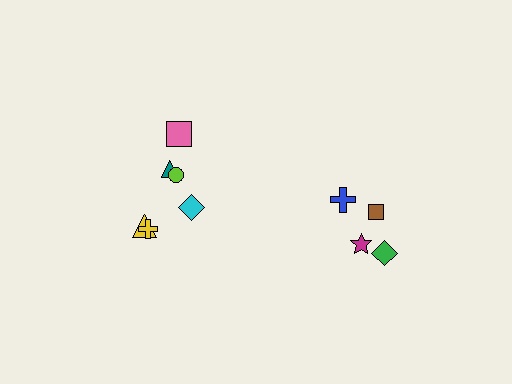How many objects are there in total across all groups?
There are 10 objects.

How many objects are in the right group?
There are 4 objects.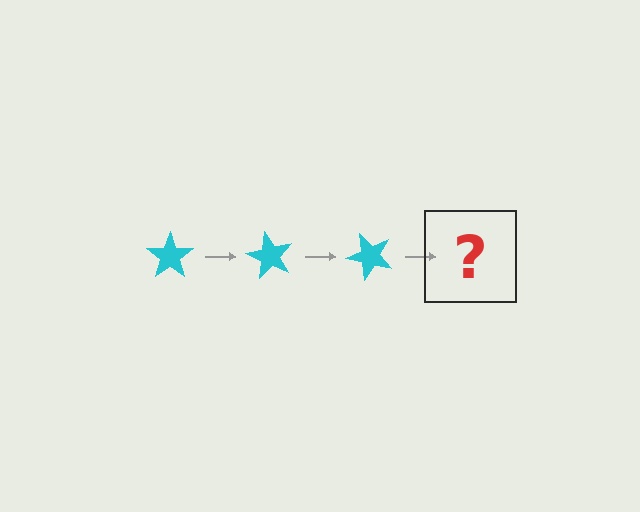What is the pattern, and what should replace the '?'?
The pattern is that the star rotates 60 degrees each step. The '?' should be a cyan star rotated 180 degrees.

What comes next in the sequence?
The next element should be a cyan star rotated 180 degrees.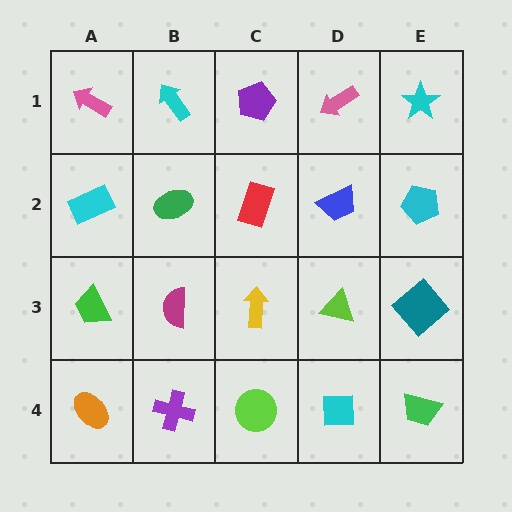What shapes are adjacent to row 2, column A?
A pink arrow (row 1, column A), a green trapezoid (row 3, column A), a green ellipse (row 2, column B).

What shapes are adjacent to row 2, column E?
A cyan star (row 1, column E), a teal diamond (row 3, column E), a blue trapezoid (row 2, column D).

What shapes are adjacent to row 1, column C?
A red rectangle (row 2, column C), a cyan arrow (row 1, column B), a pink arrow (row 1, column D).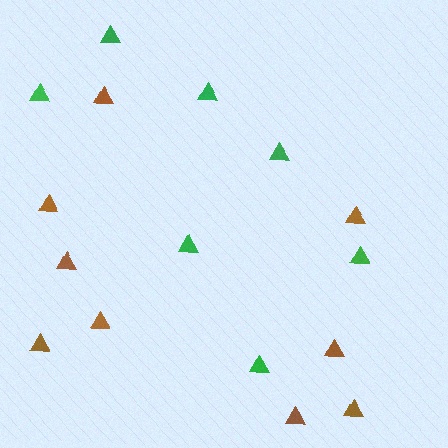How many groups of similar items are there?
There are 2 groups: one group of green triangles (7) and one group of brown triangles (9).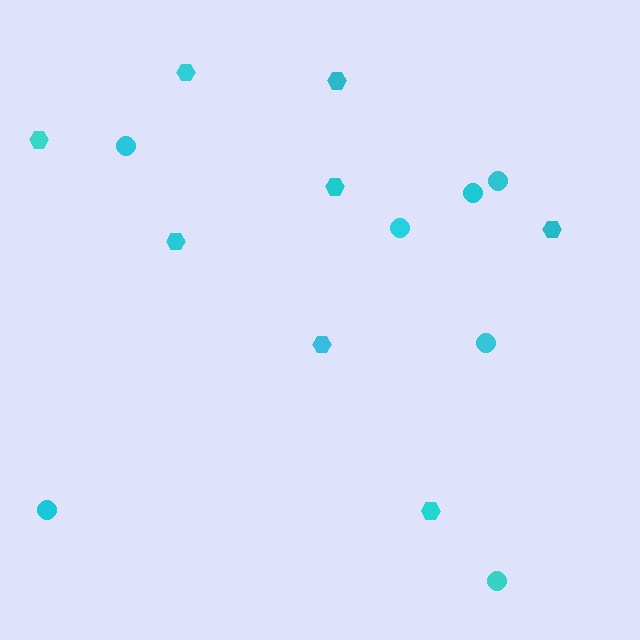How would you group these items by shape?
There are 2 groups: one group of hexagons (8) and one group of circles (7).